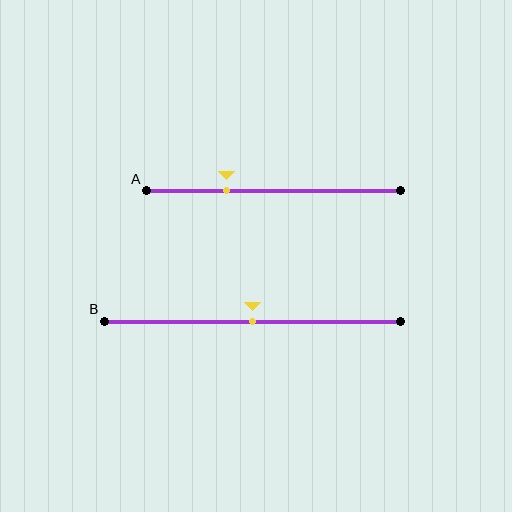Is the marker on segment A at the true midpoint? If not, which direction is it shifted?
No, the marker on segment A is shifted to the left by about 18% of the segment length.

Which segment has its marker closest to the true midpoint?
Segment B has its marker closest to the true midpoint.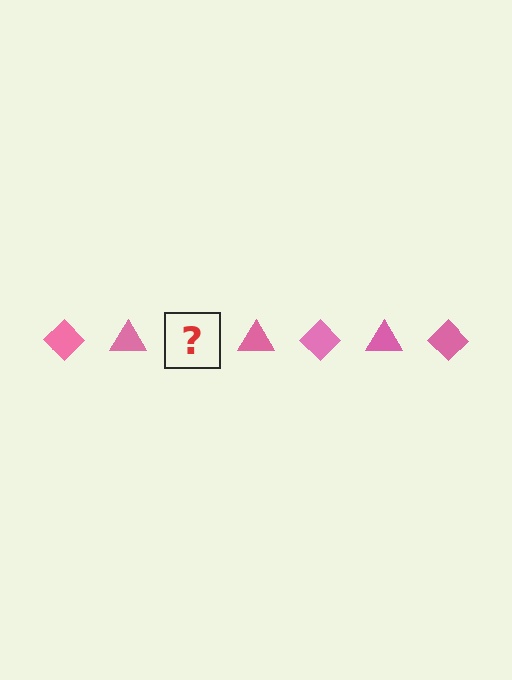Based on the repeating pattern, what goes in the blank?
The blank should be a pink diamond.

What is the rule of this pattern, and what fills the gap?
The rule is that the pattern cycles through diamond, triangle shapes in pink. The gap should be filled with a pink diamond.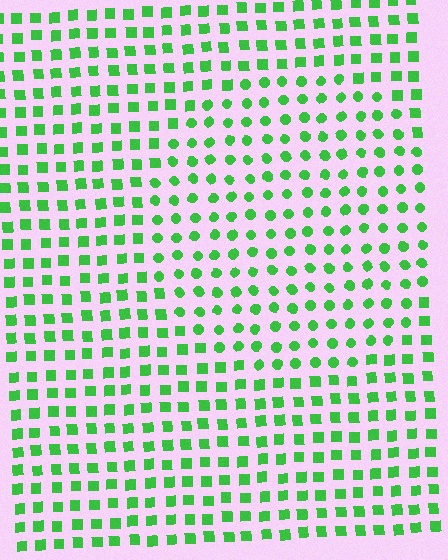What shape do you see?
I see a circle.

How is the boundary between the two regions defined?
The boundary is defined by a change in element shape: circles inside vs. squares outside. All elements share the same color and spacing.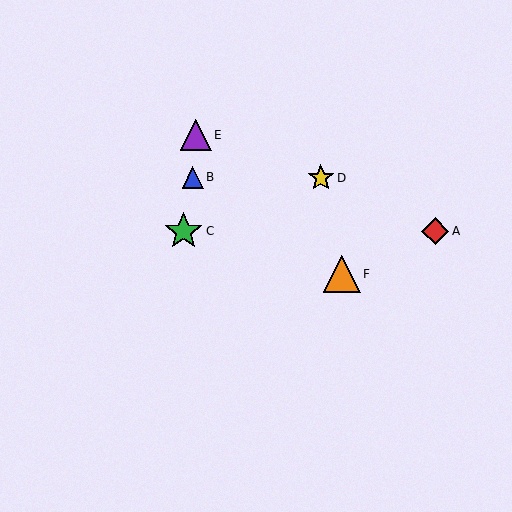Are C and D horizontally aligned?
No, C is at y≈231 and D is at y≈178.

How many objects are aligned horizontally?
2 objects (A, C) are aligned horizontally.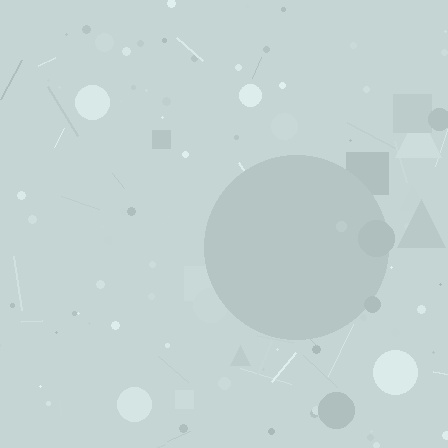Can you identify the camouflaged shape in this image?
The camouflaged shape is a circle.